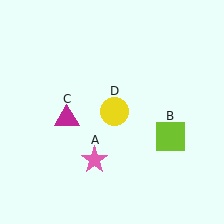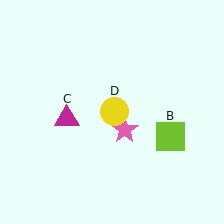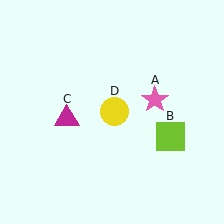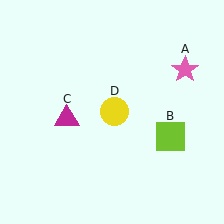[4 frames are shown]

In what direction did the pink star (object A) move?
The pink star (object A) moved up and to the right.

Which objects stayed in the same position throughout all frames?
Lime square (object B) and magenta triangle (object C) and yellow circle (object D) remained stationary.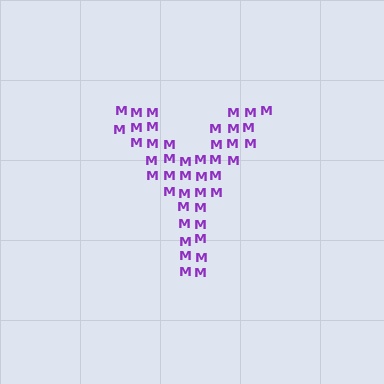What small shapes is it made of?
It is made of small letter M's.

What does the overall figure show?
The overall figure shows the letter Y.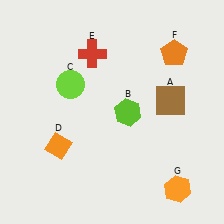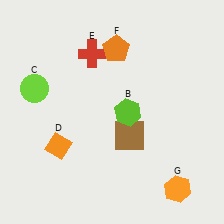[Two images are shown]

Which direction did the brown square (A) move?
The brown square (A) moved left.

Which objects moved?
The objects that moved are: the brown square (A), the lime circle (C), the orange pentagon (F).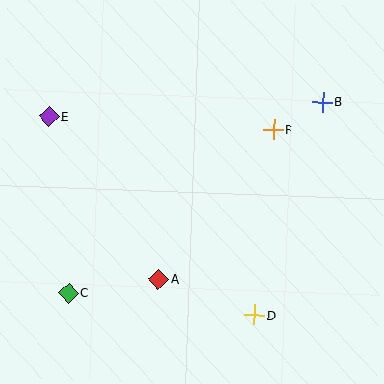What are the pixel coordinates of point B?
Point B is at (323, 102).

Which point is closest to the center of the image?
Point A at (159, 279) is closest to the center.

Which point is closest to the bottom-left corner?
Point C is closest to the bottom-left corner.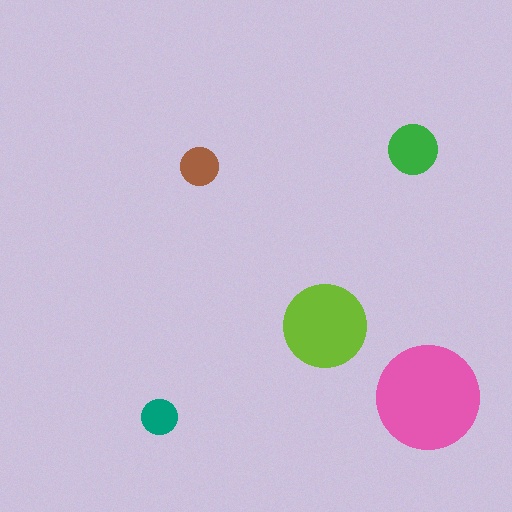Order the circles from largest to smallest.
the pink one, the lime one, the green one, the brown one, the teal one.